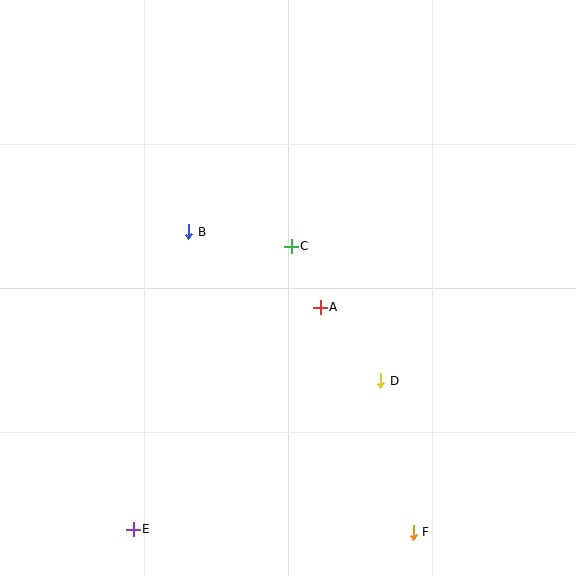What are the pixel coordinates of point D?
Point D is at (380, 381).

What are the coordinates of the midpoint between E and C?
The midpoint between E and C is at (212, 388).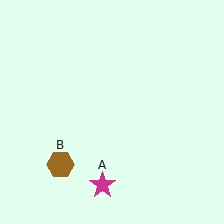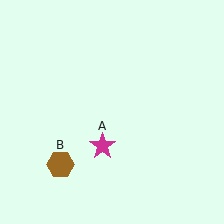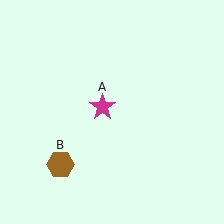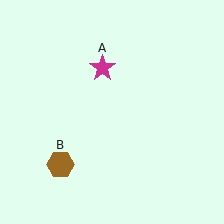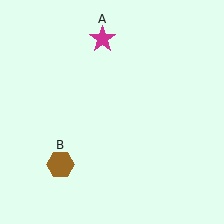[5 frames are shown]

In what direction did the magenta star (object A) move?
The magenta star (object A) moved up.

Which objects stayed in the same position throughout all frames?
Brown hexagon (object B) remained stationary.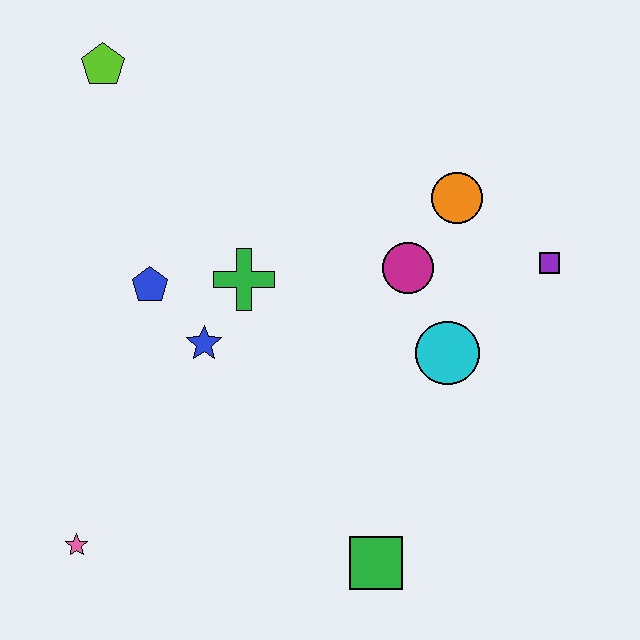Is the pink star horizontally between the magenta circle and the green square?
No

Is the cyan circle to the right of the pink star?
Yes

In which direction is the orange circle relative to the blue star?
The orange circle is to the right of the blue star.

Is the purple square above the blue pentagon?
Yes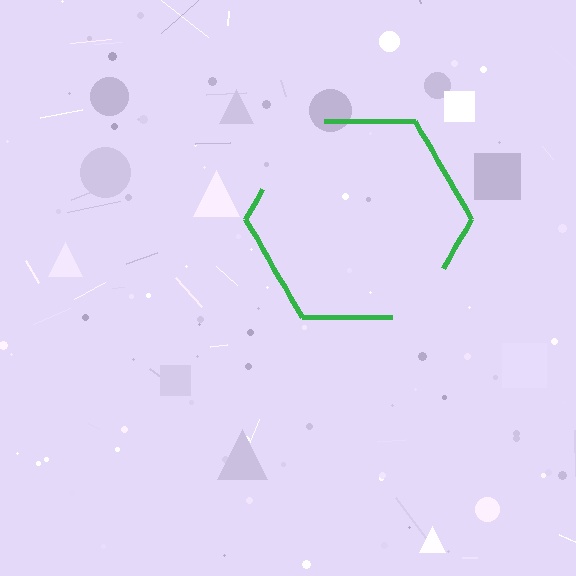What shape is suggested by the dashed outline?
The dashed outline suggests a hexagon.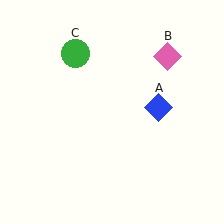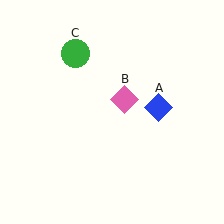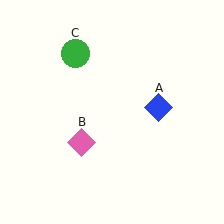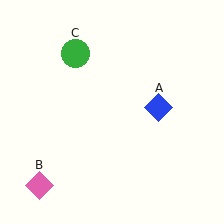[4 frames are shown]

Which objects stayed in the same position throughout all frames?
Blue diamond (object A) and green circle (object C) remained stationary.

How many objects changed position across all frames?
1 object changed position: pink diamond (object B).